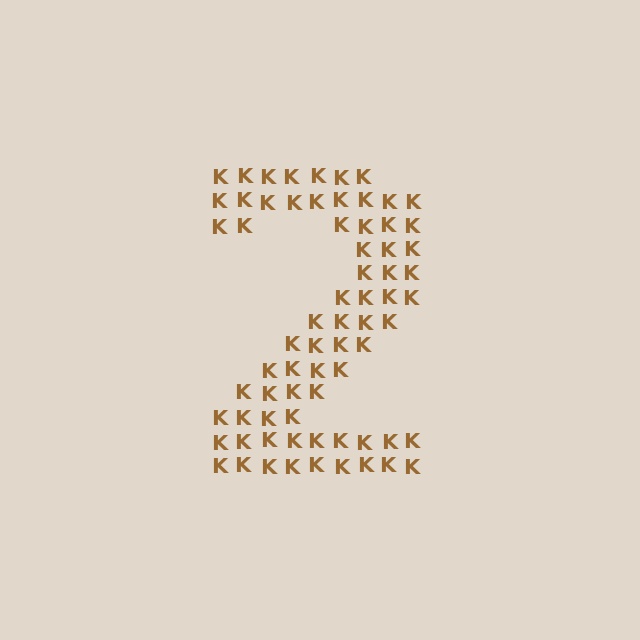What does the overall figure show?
The overall figure shows the digit 2.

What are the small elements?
The small elements are letter K's.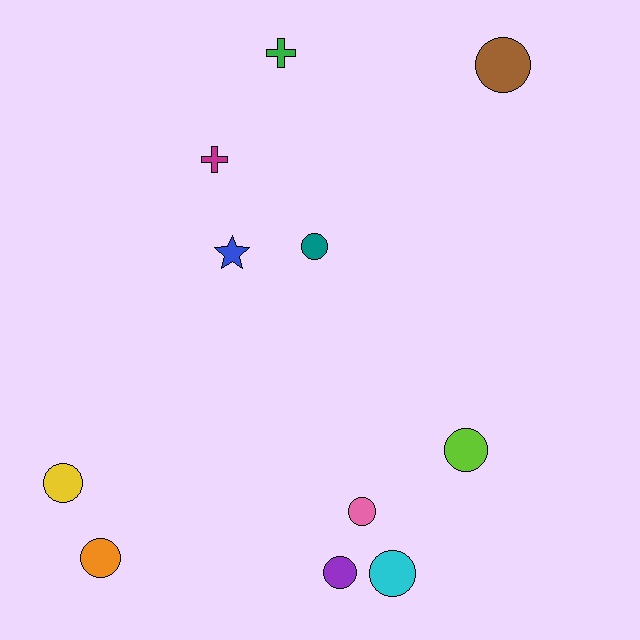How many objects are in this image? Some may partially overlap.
There are 11 objects.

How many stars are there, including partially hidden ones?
There is 1 star.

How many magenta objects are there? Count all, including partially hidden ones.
There is 1 magenta object.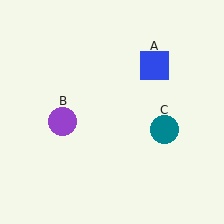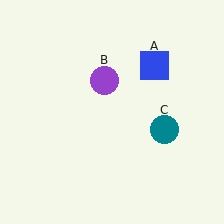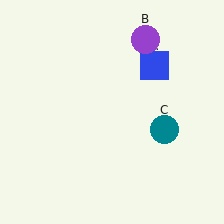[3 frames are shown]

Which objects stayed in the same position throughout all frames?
Blue square (object A) and teal circle (object C) remained stationary.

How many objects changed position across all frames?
1 object changed position: purple circle (object B).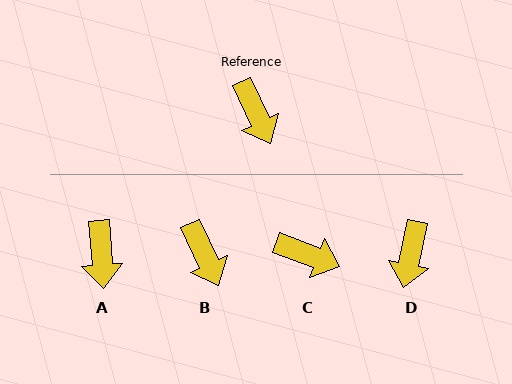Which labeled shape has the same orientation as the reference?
B.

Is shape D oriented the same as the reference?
No, it is off by about 37 degrees.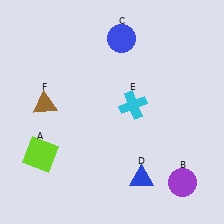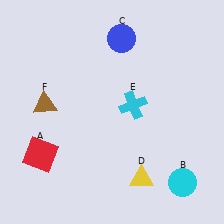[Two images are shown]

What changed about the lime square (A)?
In Image 1, A is lime. In Image 2, it changed to red.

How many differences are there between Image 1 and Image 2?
There are 3 differences between the two images.